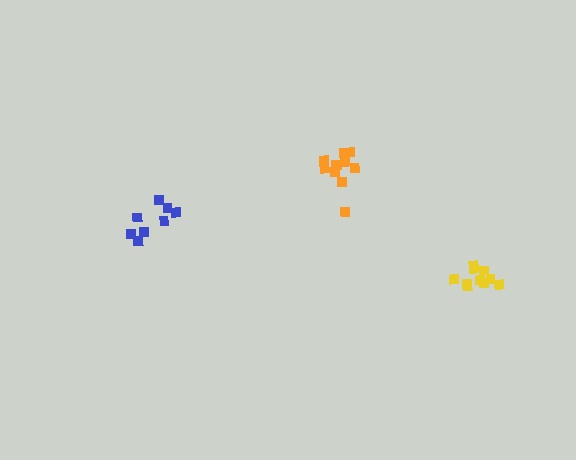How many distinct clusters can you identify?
There are 3 distinct clusters.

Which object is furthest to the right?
The yellow cluster is rightmost.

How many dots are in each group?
Group 1: 11 dots, Group 2: 8 dots, Group 3: 11 dots (30 total).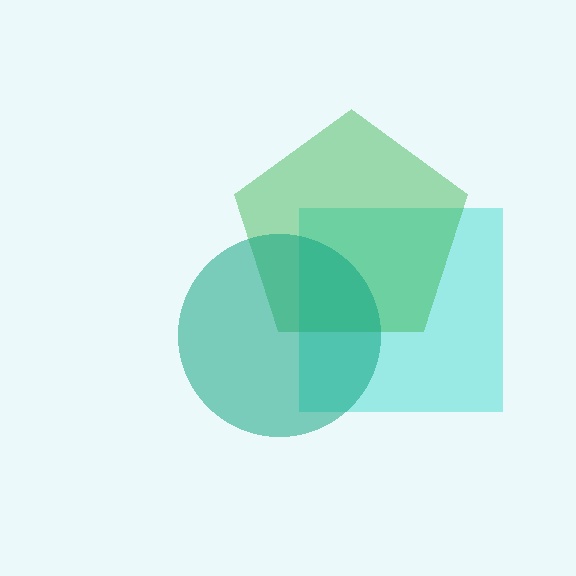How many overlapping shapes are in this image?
There are 3 overlapping shapes in the image.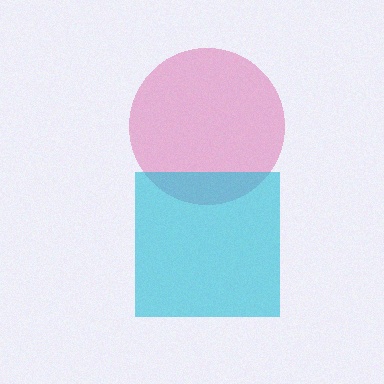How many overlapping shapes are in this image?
There are 2 overlapping shapes in the image.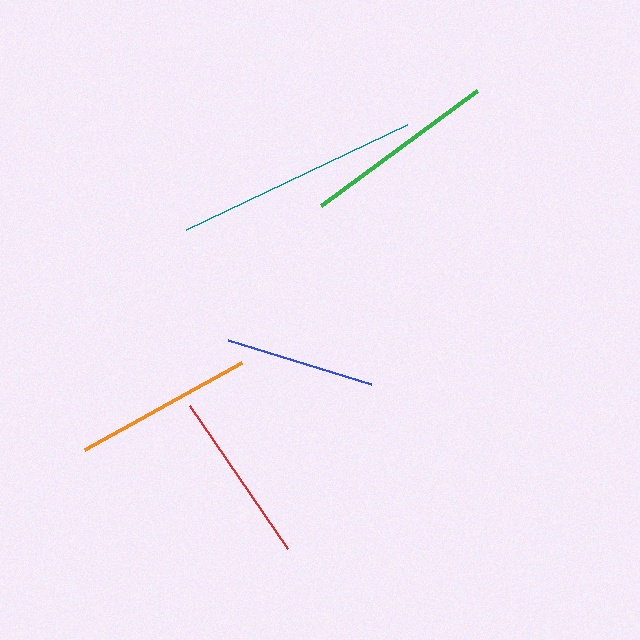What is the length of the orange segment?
The orange segment is approximately 180 pixels long.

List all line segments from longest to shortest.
From longest to shortest: teal, green, orange, red, blue.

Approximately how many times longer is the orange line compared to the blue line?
The orange line is approximately 1.2 times the length of the blue line.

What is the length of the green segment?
The green segment is approximately 194 pixels long.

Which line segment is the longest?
The teal line is the longest at approximately 244 pixels.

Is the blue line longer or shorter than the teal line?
The teal line is longer than the blue line.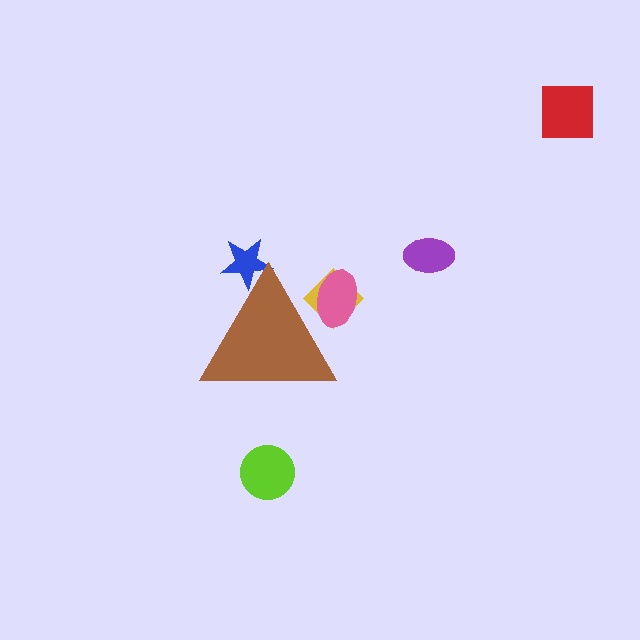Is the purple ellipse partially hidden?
No, the purple ellipse is fully visible.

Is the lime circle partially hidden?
No, the lime circle is fully visible.